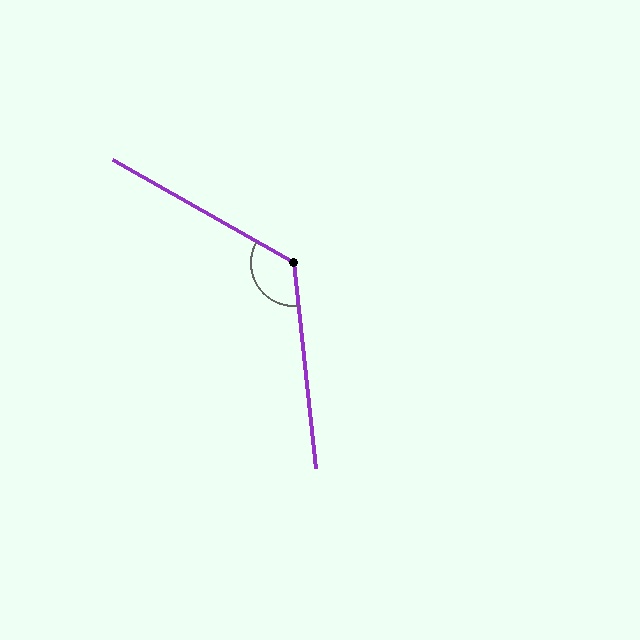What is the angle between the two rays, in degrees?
Approximately 125 degrees.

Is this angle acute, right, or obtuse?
It is obtuse.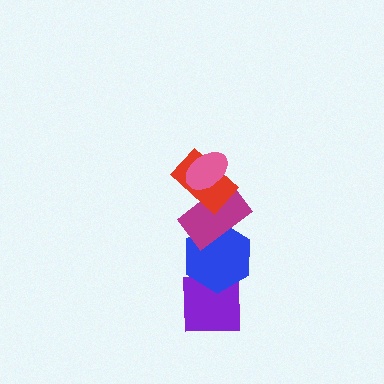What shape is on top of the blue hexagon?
The magenta rectangle is on top of the blue hexagon.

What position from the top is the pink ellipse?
The pink ellipse is 1st from the top.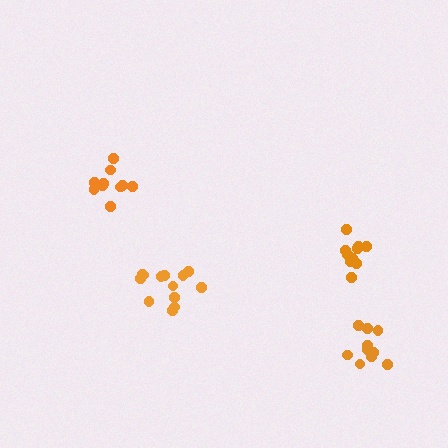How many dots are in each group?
Group 1: 10 dots, Group 2: 13 dots, Group 3: 10 dots, Group 4: 10 dots (43 total).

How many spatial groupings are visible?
There are 4 spatial groupings.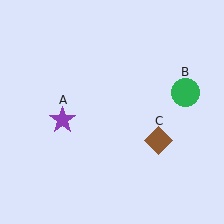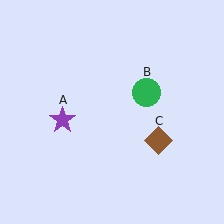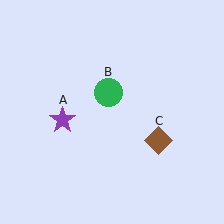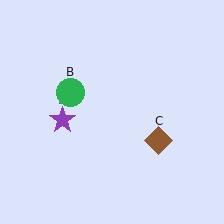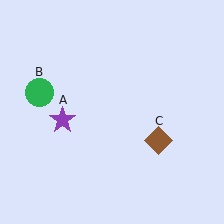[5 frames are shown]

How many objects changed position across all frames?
1 object changed position: green circle (object B).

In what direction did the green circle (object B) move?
The green circle (object B) moved left.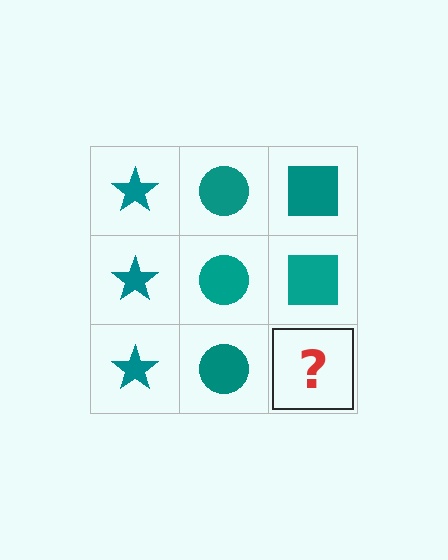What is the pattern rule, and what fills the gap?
The rule is that each column has a consistent shape. The gap should be filled with a teal square.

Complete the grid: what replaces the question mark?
The question mark should be replaced with a teal square.